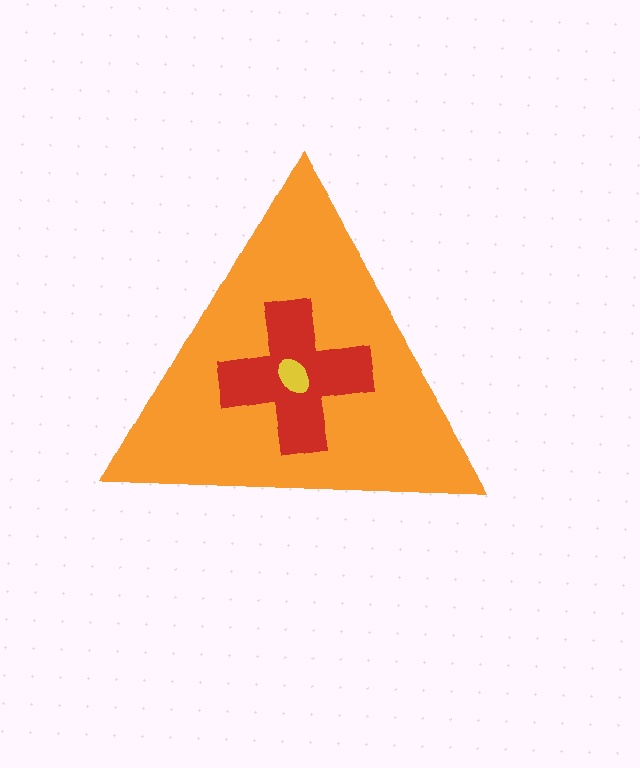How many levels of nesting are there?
3.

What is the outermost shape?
The orange triangle.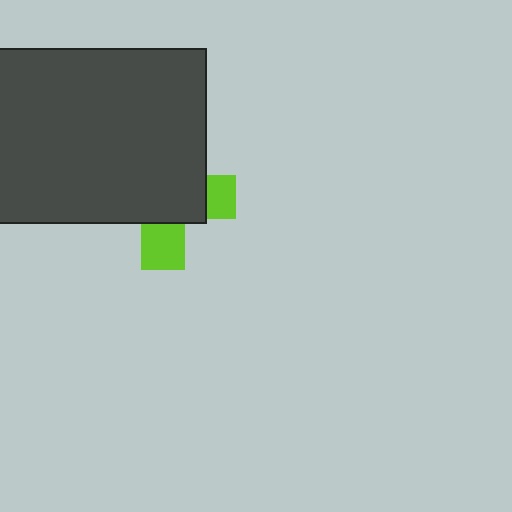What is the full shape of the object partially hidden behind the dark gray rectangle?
The partially hidden object is a lime cross.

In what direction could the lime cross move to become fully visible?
The lime cross could move down. That would shift it out from behind the dark gray rectangle entirely.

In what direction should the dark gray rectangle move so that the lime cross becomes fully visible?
The dark gray rectangle should move up. That is the shortest direction to clear the overlap and leave the lime cross fully visible.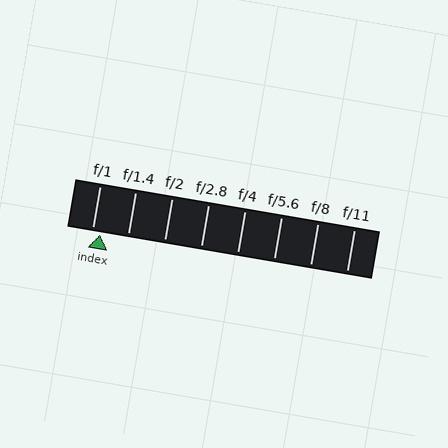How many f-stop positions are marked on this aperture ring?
There are 8 f-stop positions marked.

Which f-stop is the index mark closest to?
The index mark is closest to f/1.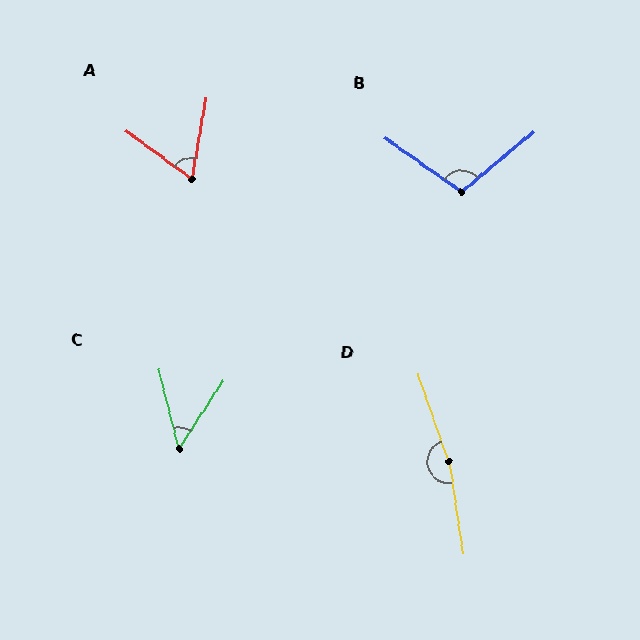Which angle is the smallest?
C, at approximately 48 degrees.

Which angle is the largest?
D, at approximately 169 degrees.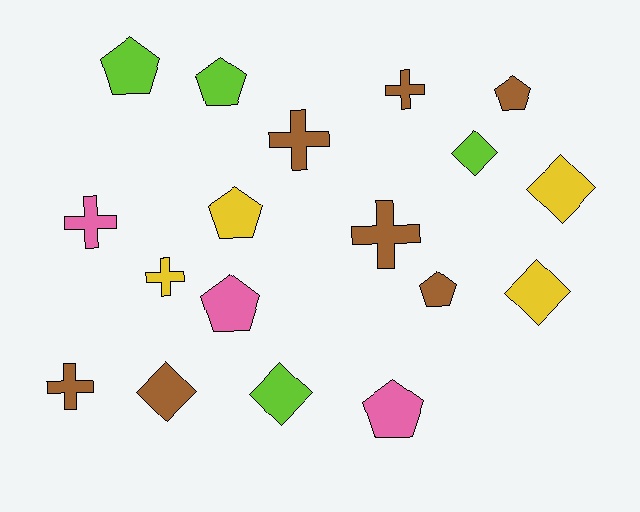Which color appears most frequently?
Brown, with 7 objects.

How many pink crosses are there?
There is 1 pink cross.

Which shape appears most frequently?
Pentagon, with 7 objects.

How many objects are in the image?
There are 18 objects.